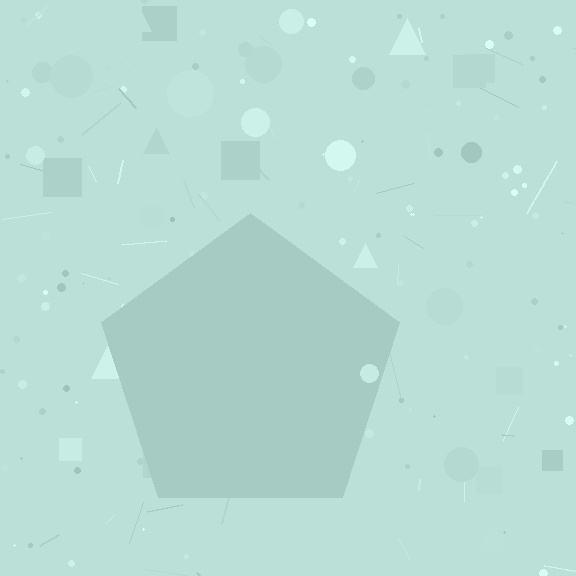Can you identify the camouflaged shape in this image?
The camouflaged shape is a pentagon.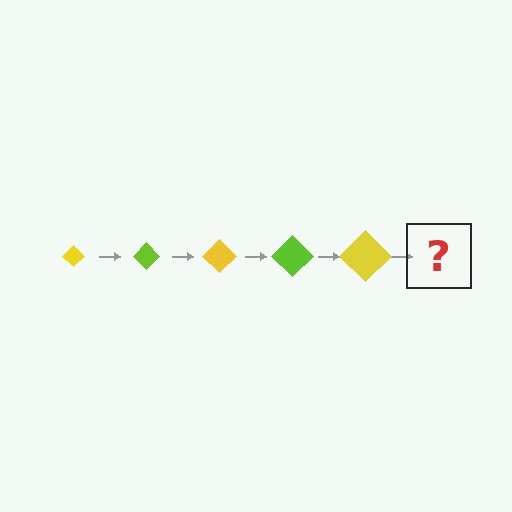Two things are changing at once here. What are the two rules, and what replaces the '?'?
The two rules are that the diamond grows larger each step and the color cycles through yellow and lime. The '?' should be a lime diamond, larger than the previous one.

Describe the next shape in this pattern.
It should be a lime diamond, larger than the previous one.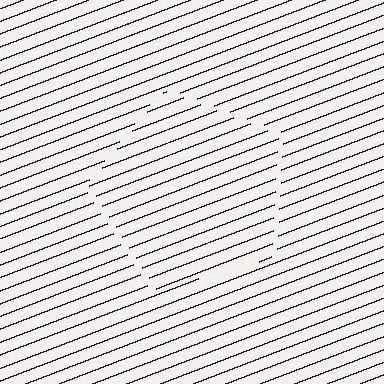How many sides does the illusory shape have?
5 sides — the line-ends trace a pentagon.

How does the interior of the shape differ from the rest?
The interior of the shape contains the same grating, shifted by half a period — the contour is defined by the phase discontinuity where line-ends from the inner and outer gratings abut.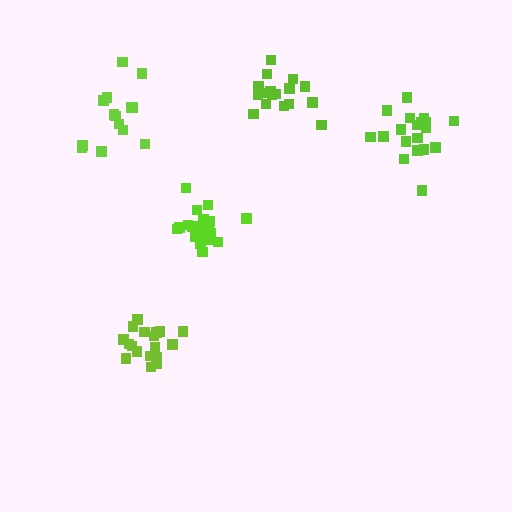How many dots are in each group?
Group 1: 18 dots, Group 2: 18 dots, Group 3: 14 dots, Group 4: 20 dots, Group 5: 19 dots (89 total).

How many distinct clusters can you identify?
There are 5 distinct clusters.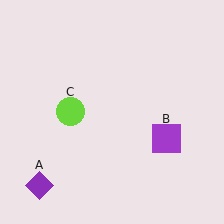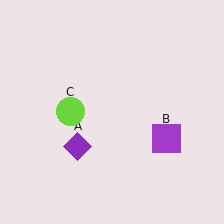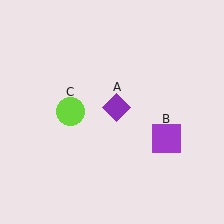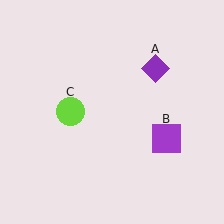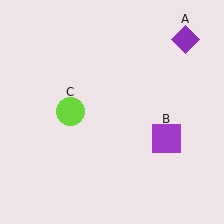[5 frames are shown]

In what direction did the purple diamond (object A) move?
The purple diamond (object A) moved up and to the right.